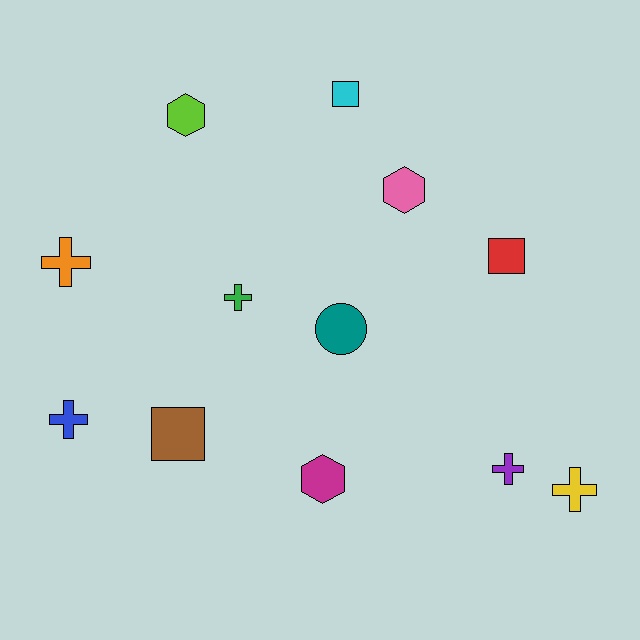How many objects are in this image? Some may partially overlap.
There are 12 objects.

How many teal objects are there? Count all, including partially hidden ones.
There is 1 teal object.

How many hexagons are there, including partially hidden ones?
There are 3 hexagons.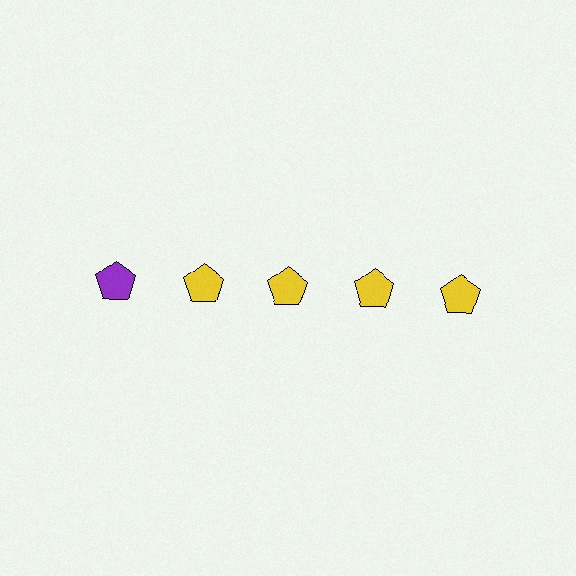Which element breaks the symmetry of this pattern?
The purple pentagon in the top row, leftmost column breaks the symmetry. All other shapes are yellow pentagons.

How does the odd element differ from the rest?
It has a different color: purple instead of yellow.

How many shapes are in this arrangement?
There are 5 shapes arranged in a grid pattern.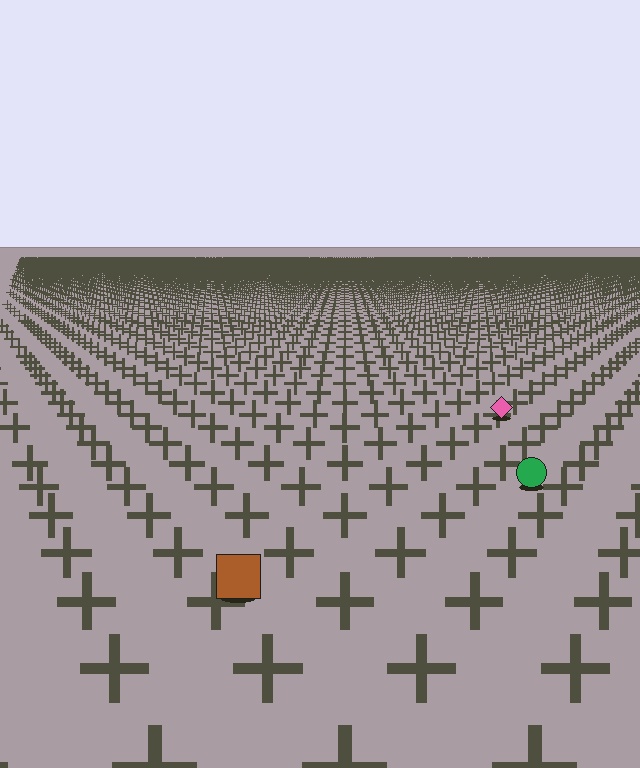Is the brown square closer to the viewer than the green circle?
Yes. The brown square is closer — you can tell from the texture gradient: the ground texture is coarser near it.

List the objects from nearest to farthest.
From nearest to farthest: the brown square, the green circle, the pink diamond.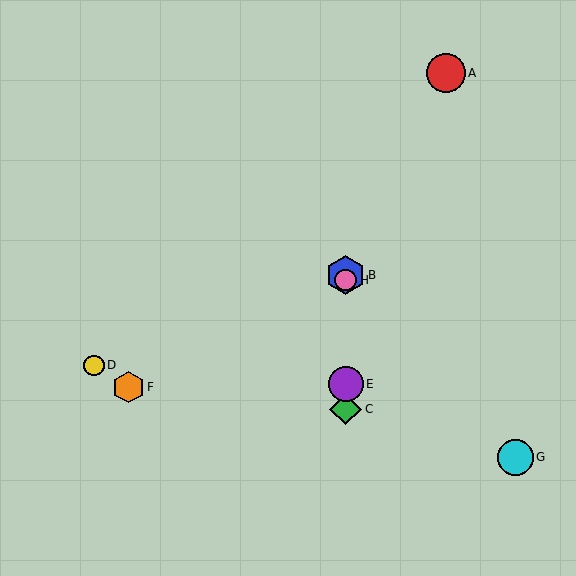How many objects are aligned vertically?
4 objects (B, C, E, H) are aligned vertically.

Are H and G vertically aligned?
No, H is at x≈346 and G is at x≈515.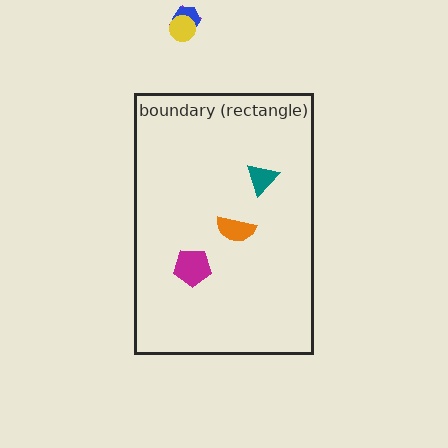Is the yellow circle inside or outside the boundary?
Outside.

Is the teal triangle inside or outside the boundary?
Inside.